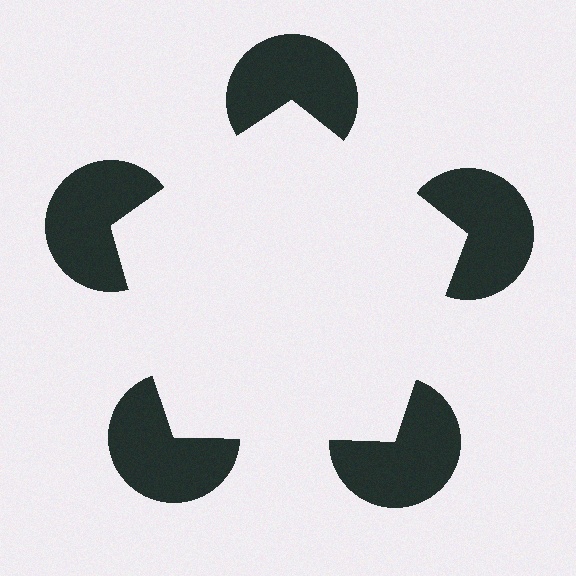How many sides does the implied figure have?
5 sides.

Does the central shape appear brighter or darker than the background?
It typically appears slightly brighter than the background, even though no actual brightness change is drawn.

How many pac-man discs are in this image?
There are 5 — one at each vertex of the illusory pentagon.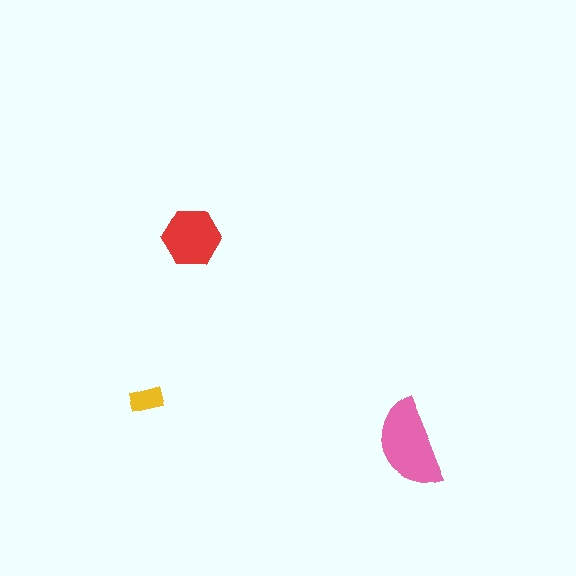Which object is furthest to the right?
The pink semicircle is rightmost.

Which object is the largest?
The pink semicircle.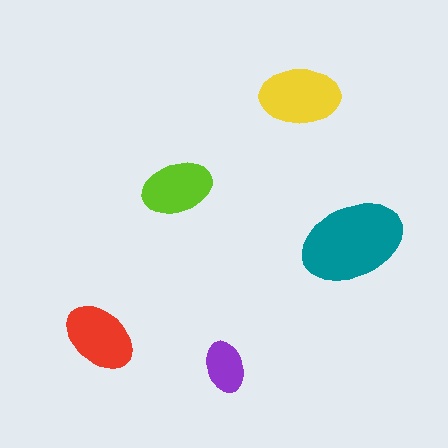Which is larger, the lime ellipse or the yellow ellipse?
The yellow one.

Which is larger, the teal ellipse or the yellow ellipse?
The teal one.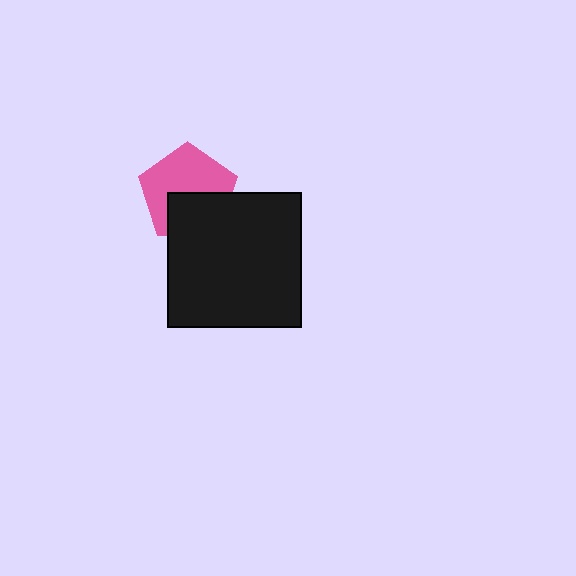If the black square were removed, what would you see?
You would see the complete pink pentagon.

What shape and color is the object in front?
The object in front is a black square.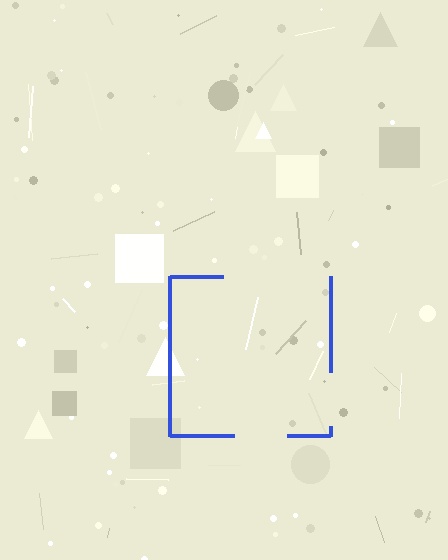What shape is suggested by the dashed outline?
The dashed outline suggests a square.